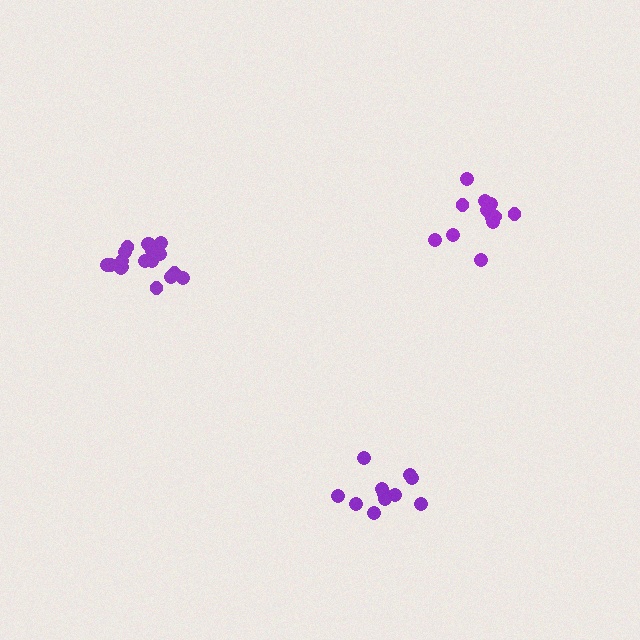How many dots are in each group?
Group 1: 12 dots, Group 2: 13 dots, Group 3: 18 dots (43 total).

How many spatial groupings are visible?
There are 3 spatial groupings.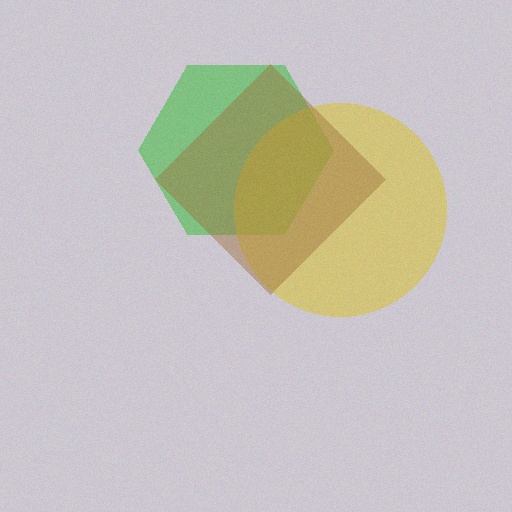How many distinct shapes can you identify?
There are 3 distinct shapes: a green hexagon, a yellow circle, a brown diamond.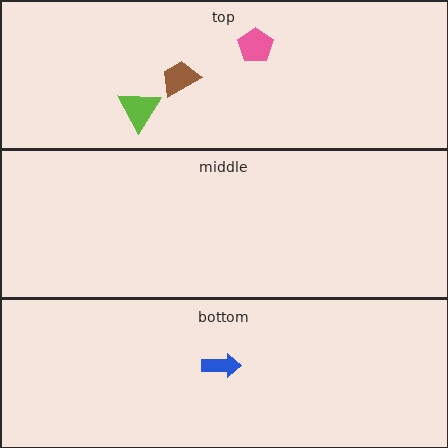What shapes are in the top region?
The pink pentagon, the brown trapezoid, the lime triangle.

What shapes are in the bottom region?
The blue arrow.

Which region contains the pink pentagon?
The top region.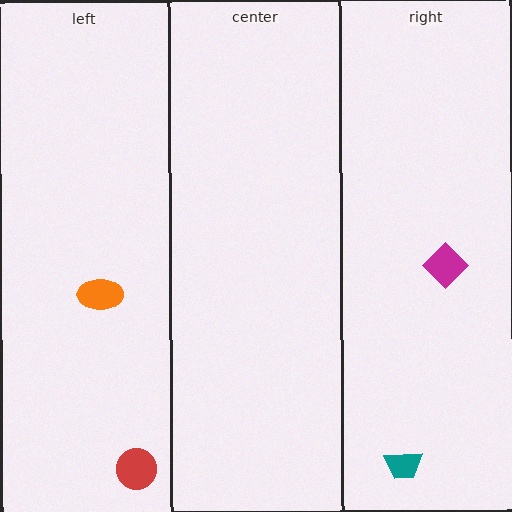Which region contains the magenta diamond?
The right region.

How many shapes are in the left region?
2.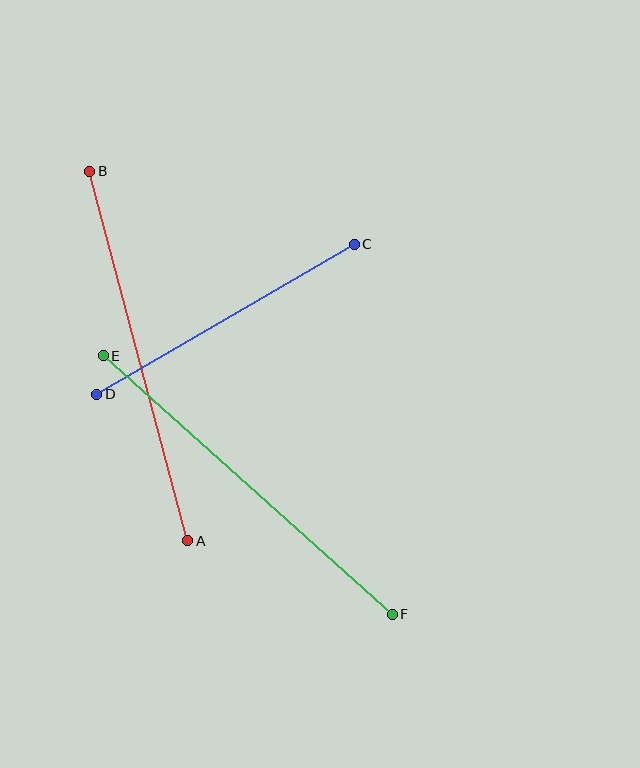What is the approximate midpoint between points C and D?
The midpoint is at approximately (226, 319) pixels.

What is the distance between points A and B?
The distance is approximately 382 pixels.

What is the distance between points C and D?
The distance is approximately 298 pixels.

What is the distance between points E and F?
The distance is approximately 388 pixels.